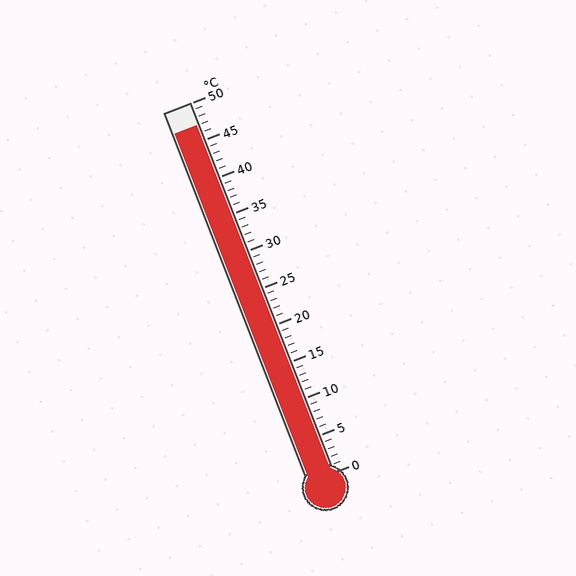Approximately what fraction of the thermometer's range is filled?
The thermometer is filled to approximately 95% of its range.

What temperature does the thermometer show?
The thermometer shows approximately 47°C.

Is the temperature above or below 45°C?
The temperature is above 45°C.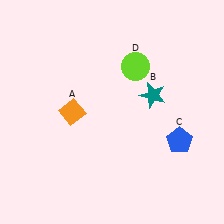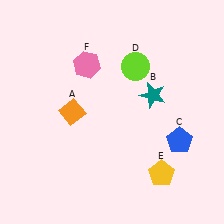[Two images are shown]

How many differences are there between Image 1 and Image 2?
There are 2 differences between the two images.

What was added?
A yellow pentagon (E), a pink hexagon (F) were added in Image 2.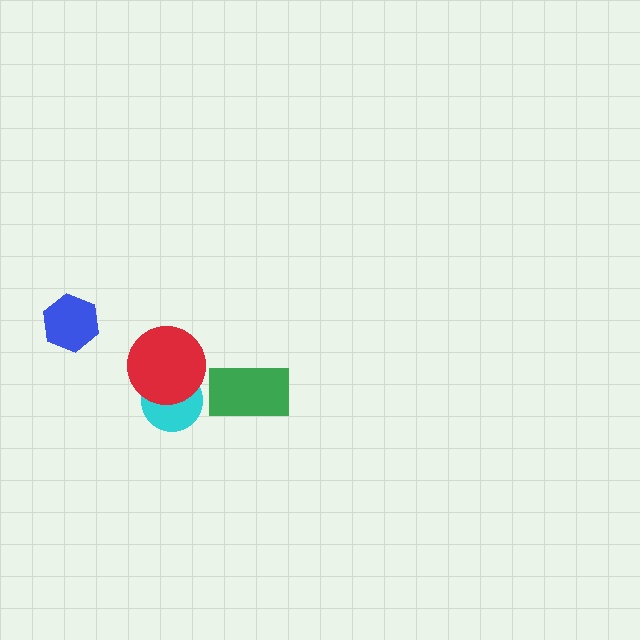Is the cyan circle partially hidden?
Yes, it is partially covered by another shape.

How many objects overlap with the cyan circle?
1 object overlaps with the cyan circle.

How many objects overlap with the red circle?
1 object overlaps with the red circle.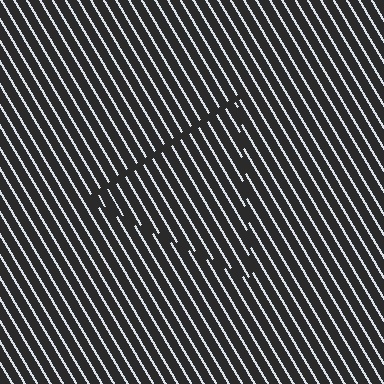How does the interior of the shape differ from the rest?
The interior of the shape contains the same grating, shifted by half a period — the contour is defined by the phase discontinuity where line-ends from the inner and outer gratings abut.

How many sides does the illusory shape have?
3 sides — the line-ends trace a triangle.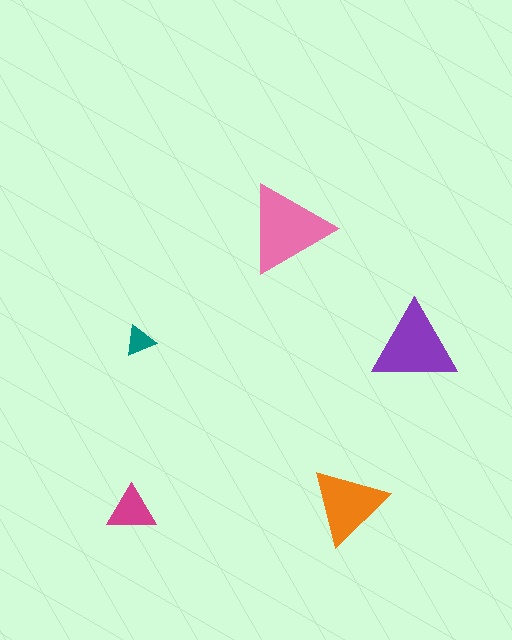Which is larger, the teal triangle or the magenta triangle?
The magenta one.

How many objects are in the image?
There are 5 objects in the image.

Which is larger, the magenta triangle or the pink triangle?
The pink one.